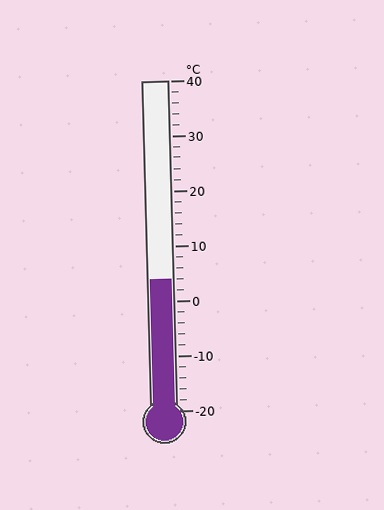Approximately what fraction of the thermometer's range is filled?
The thermometer is filled to approximately 40% of its range.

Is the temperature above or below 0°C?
The temperature is above 0°C.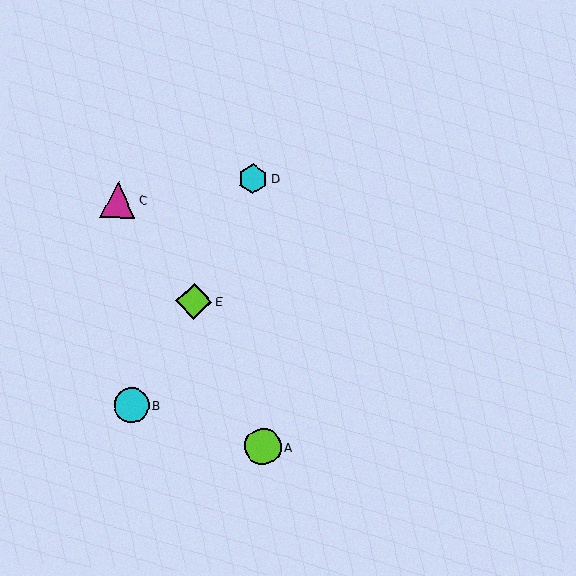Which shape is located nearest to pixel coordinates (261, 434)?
The lime circle (labeled A) at (263, 447) is nearest to that location.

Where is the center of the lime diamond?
The center of the lime diamond is at (194, 301).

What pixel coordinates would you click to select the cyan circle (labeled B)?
Click at (132, 405) to select the cyan circle B.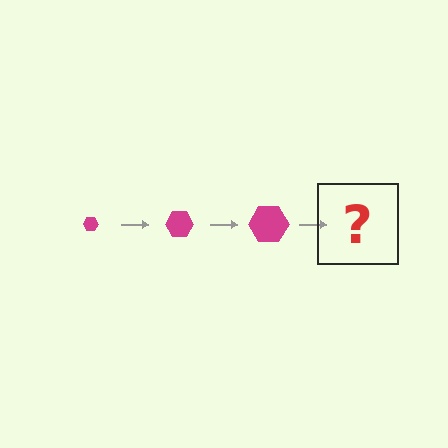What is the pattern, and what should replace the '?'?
The pattern is that the hexagon gets progressively larger each step. The '?' should be a magenta hexagon, larger than the previous one.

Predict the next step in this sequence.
The next step is a magenta hexagon, larger than the previous one.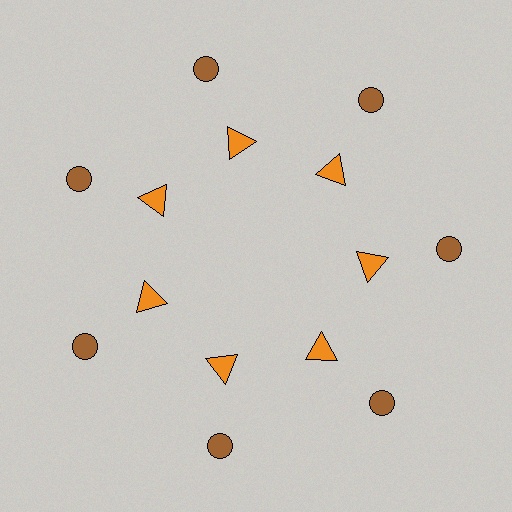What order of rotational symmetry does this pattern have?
This pattern has 7-fold rotational symmetry.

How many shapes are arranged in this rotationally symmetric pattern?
There are 14 shapes, arranged in 7 groups of 2.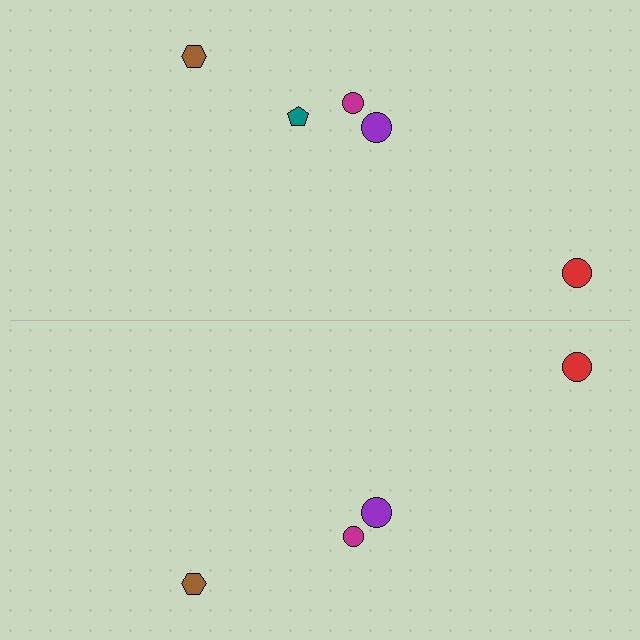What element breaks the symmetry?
A teal pentagon is missing from the bottom side.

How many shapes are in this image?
There are 9 shapes in this image.